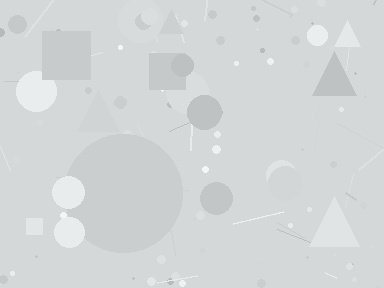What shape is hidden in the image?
A circle is hidden in the image.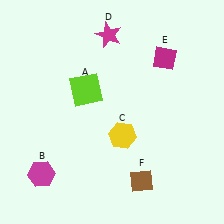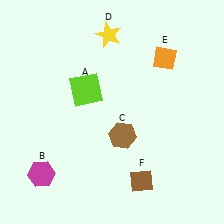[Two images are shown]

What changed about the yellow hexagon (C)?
In Image 1, C is yellow. In Image 2, it changed to brown.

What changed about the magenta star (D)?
In Image 1, D is magenta. In Image 2, it changed to yellow.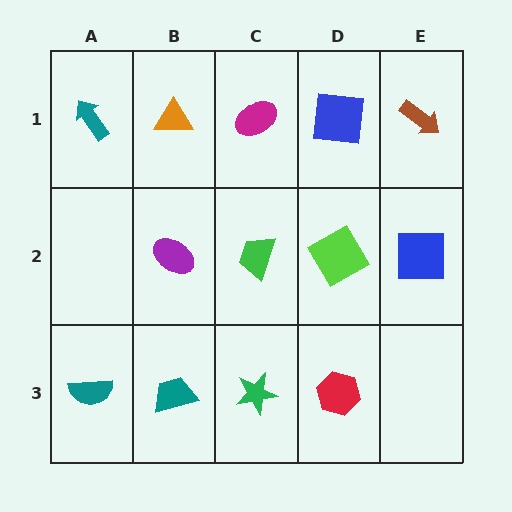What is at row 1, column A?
A teal arrow.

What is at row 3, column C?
A green star.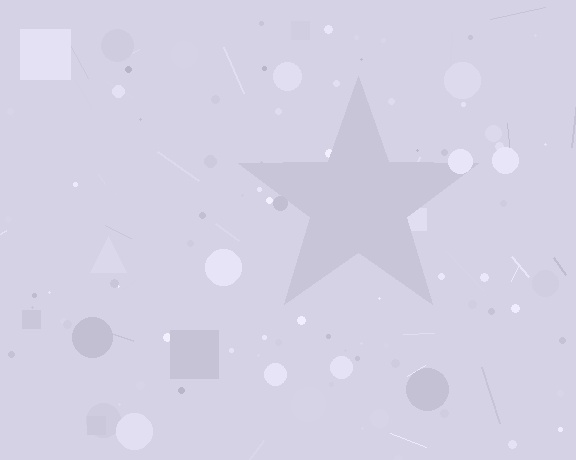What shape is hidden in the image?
A star is hidden in the image.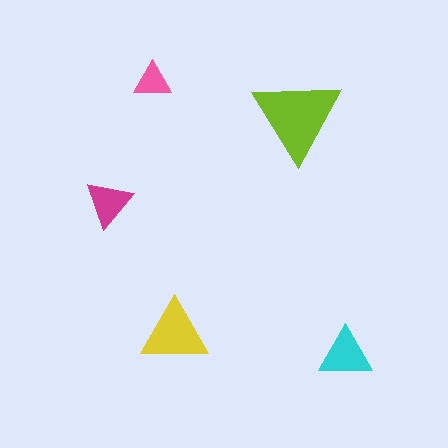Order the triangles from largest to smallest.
the lime one, the yellow one, the cyan one, the magenta one, the pink one.